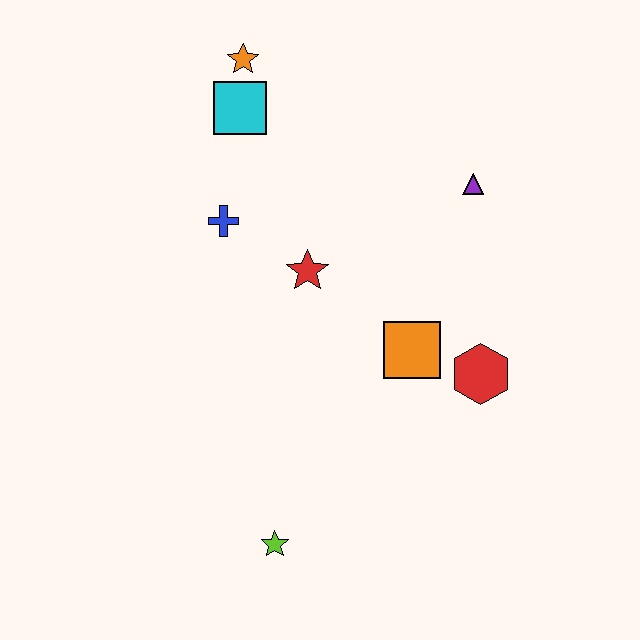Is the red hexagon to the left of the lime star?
No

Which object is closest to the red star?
The blue cross is closest to the red star.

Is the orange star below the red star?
No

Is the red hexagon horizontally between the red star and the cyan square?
No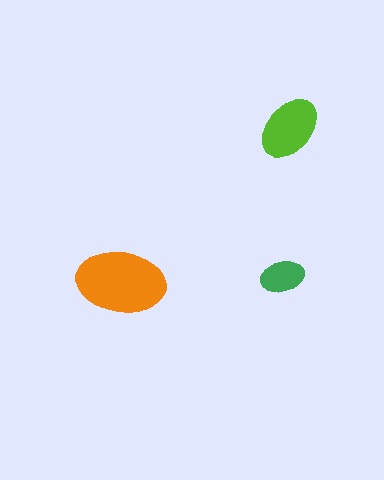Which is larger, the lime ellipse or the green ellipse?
The lime one.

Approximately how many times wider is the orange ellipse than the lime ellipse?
About 1.5 times wider.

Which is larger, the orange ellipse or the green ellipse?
The orange one.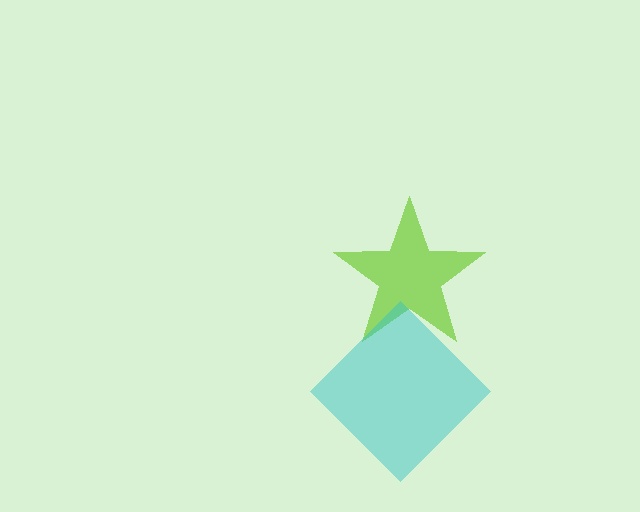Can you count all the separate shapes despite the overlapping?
Yes, there are 2 separate shapes.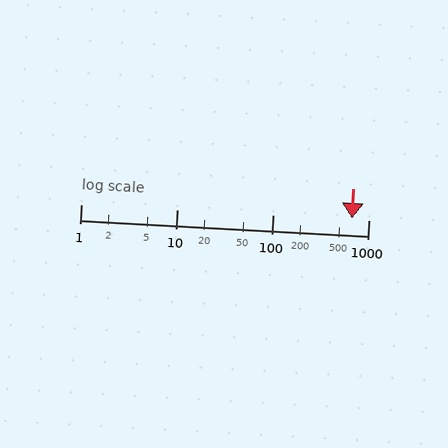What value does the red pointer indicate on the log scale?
The pointer indicates approximately 670.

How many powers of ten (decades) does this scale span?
The scale spans 3 decades, from 1 to 1000.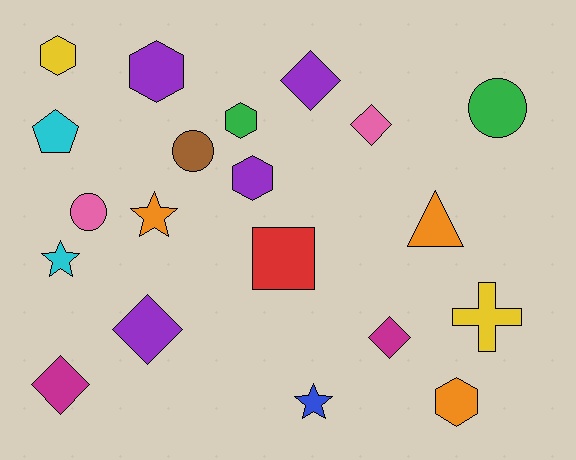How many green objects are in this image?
There are 2 green objects.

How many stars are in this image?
There are 3 stars.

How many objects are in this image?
There are 20 objects.